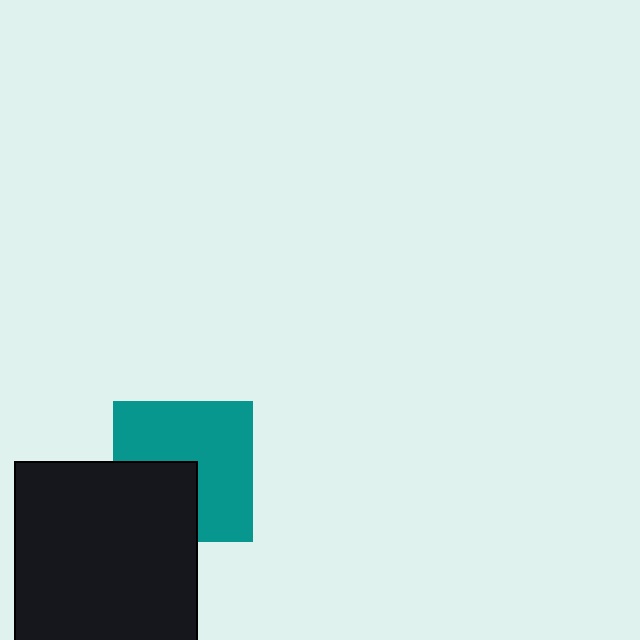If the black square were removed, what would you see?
You would see the complete teal square.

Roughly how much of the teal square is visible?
Most of it is visible (roughly 66%).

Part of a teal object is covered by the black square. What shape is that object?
It is a square.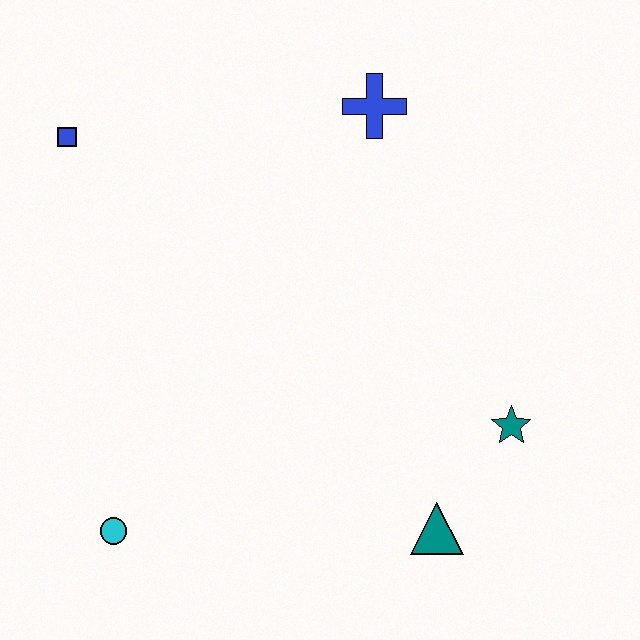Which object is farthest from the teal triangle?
The blue square is farthest from the teal triangle.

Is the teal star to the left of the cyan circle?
No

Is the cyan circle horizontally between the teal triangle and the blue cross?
No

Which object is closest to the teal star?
The teal triangle is closest to the teal star.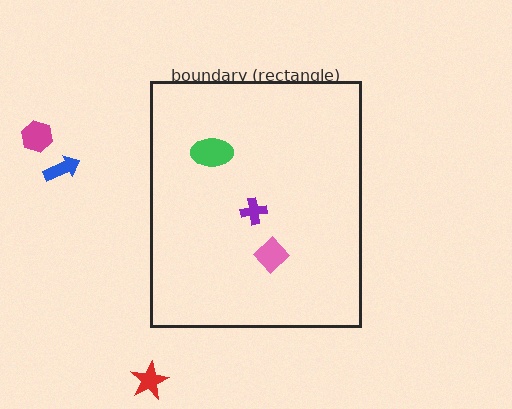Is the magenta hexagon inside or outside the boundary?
Outside.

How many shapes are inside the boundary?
3 inside, 3 outside.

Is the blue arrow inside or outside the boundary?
Outside.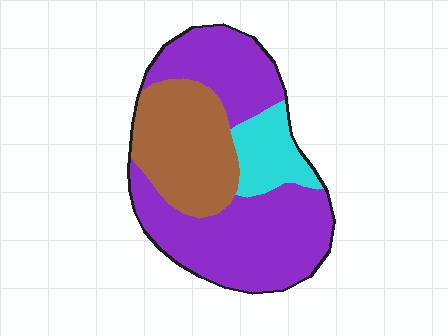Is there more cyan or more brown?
Brown.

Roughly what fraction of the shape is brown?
Brown covers roughly 30% of the shape.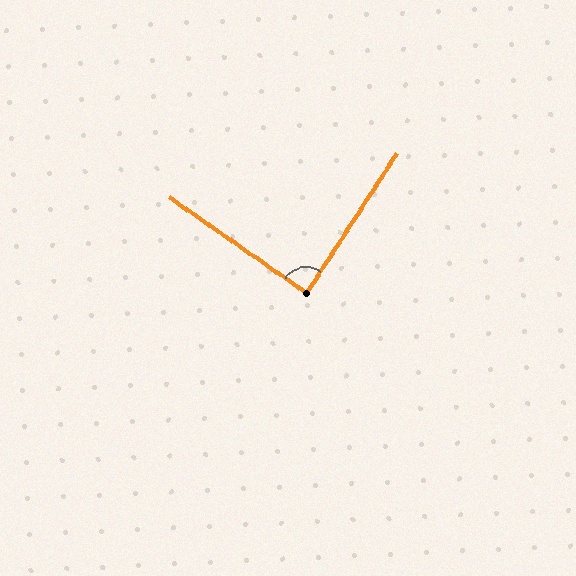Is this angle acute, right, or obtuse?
It is approximately a right angle.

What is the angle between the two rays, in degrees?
Approximately 88 degrees.